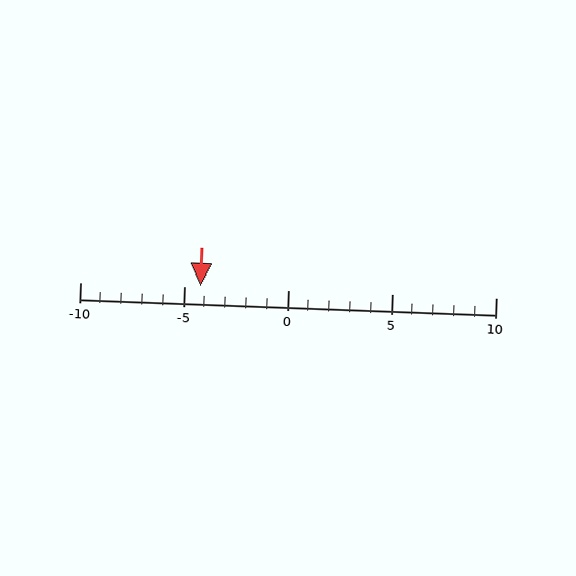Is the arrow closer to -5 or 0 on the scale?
The arrow is closer to -5.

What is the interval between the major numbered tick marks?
The major tick marks are spaced 5 units apart.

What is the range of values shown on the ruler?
The ruler shows values from -10 to 10.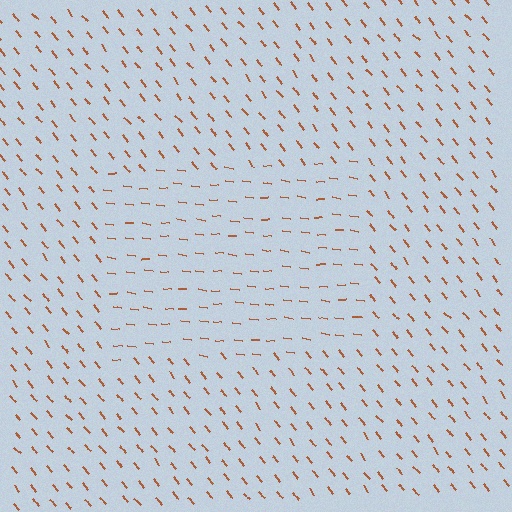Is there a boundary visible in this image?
Yes, there is a texture boundary formed by a change in line orientation.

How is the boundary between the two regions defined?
The boundary is defined purely by a change in line orientation (approximately 45 degrees difference). All lines are the same color and thickness.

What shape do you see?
I see a rectangle.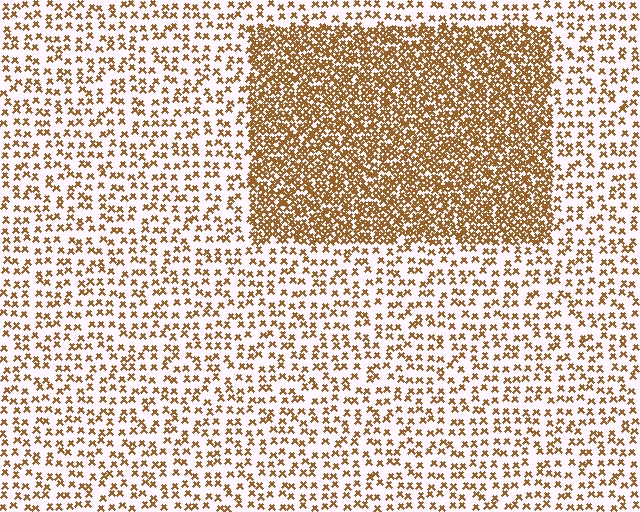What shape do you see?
I see a rectangle.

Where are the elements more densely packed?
The elements are more densely packed inside the rectangle boundary.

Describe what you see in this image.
The image contains small brown elements arranged at two different densities. A rectangle-shaped region is visible where the elements are more densely packed than the surrounding area.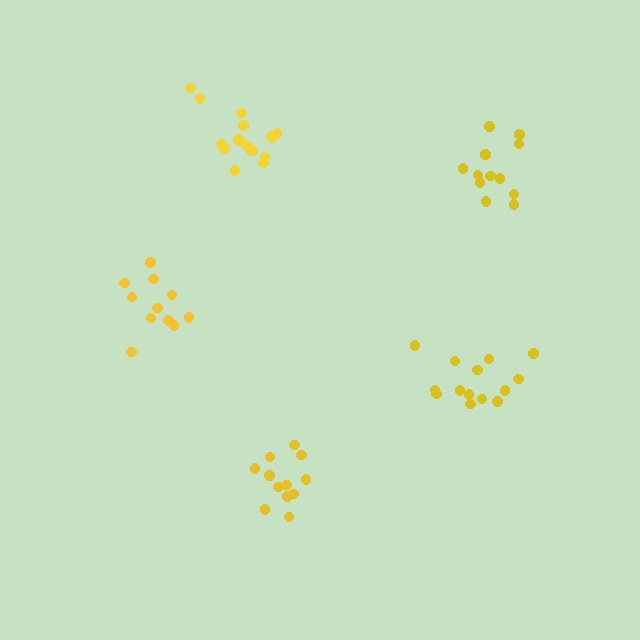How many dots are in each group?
Group 1: 17 dots, Group 2: 14 dots, Group 3: 11 dots, Group 4: 12 dots, Group 5: 12 dots (66 total).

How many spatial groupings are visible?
There are 5 spatial groupings.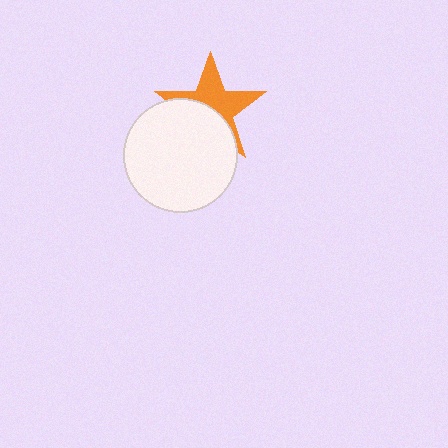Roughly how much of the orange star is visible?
About half of it is visible (roughly 53%).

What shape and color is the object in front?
The object in front is a white circle.